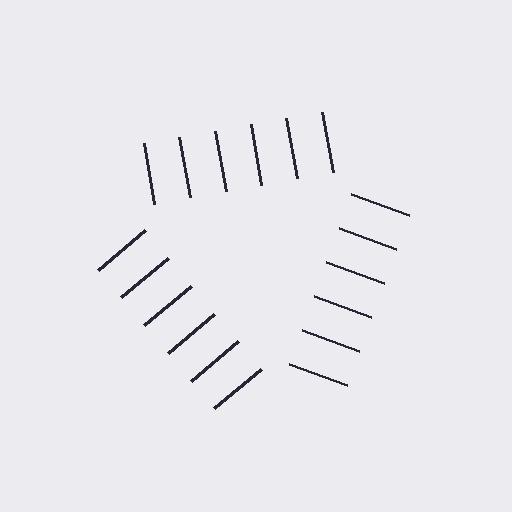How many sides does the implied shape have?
3 sides — the line-ends trace a triangle.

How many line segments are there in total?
18 — 6 along each of the 3 edges.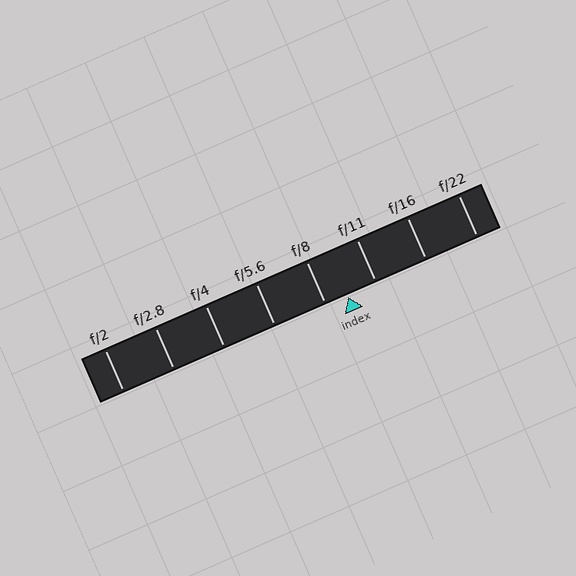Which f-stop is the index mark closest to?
The index mark is closest to f/8.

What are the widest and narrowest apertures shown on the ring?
The widest aperture shown is f/2 and the narrowest is f/22.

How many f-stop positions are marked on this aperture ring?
There are 8 f-stop positions marked.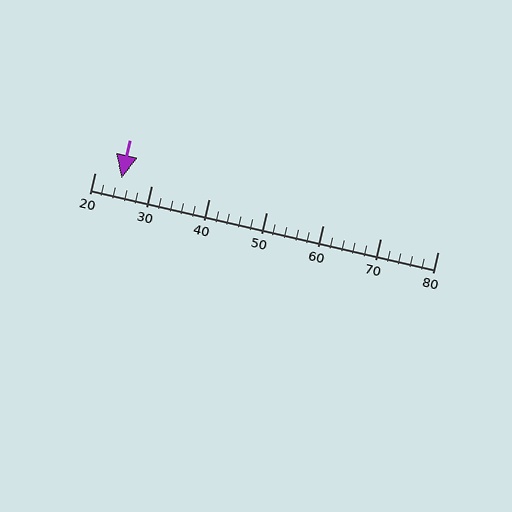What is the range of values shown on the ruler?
The ruler shows values from 20 to 80.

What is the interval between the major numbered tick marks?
The major tick marks are spaced 10 units apart.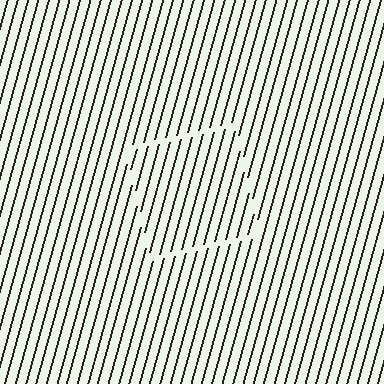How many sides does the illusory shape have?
4 sides — the line-ends trace a square.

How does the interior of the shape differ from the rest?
The interior of the shape contains the same grating, shifted by half a period — the contour is defined by the phase discontinuity where line-ends from the inner and outer gratings abut.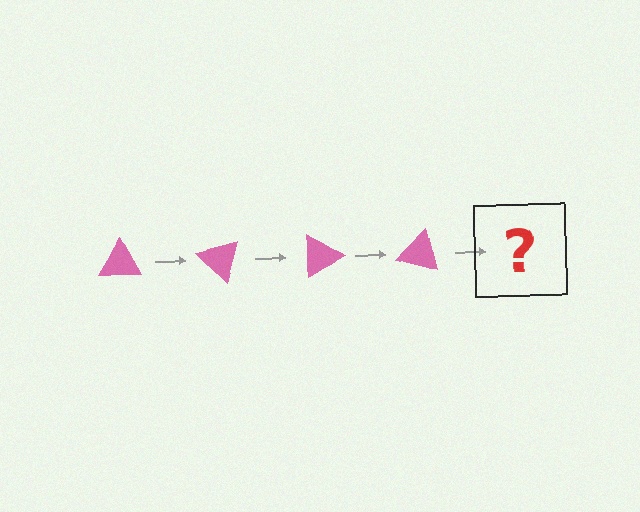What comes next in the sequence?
The next element should be a pink triangle rotated 180 degrees.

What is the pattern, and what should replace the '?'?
The pattern is that the triangle rotates 45 degrees each step. The '?' should be a pink triangle rotated 180 degrees.